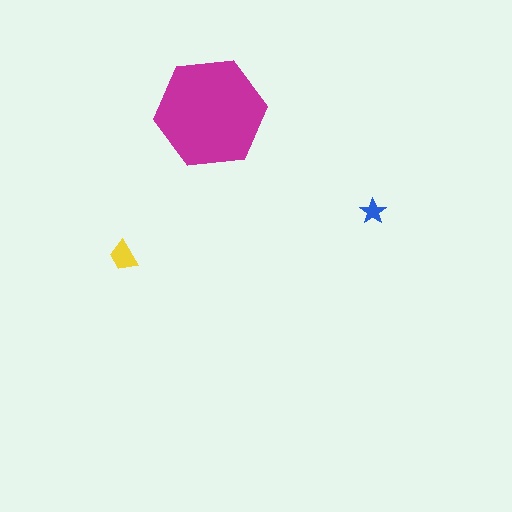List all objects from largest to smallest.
The magenta hexagon, the yellow trapezoid, the blue star.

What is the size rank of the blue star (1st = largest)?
3rd.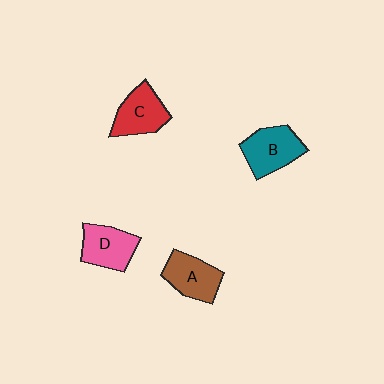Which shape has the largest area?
Shape B (teal).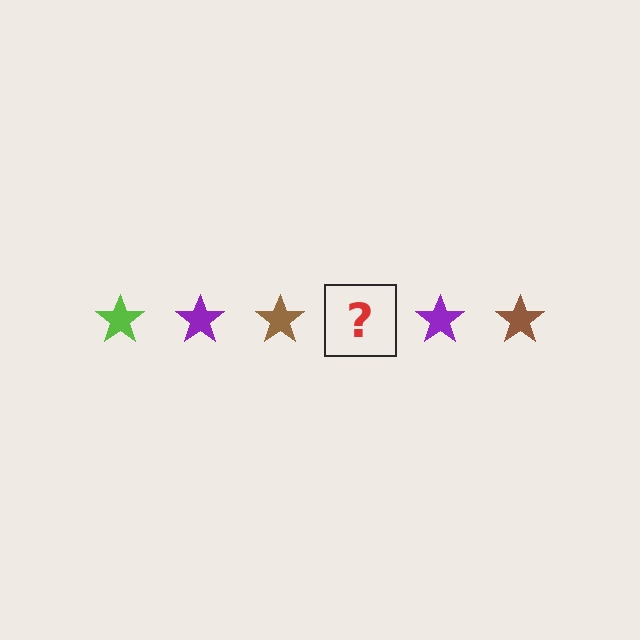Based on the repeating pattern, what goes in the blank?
The blank should be a lime star.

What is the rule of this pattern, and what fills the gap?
The rule is that the pattern cycles through lime, purple, brown stars. The gap should be filled with a lime star.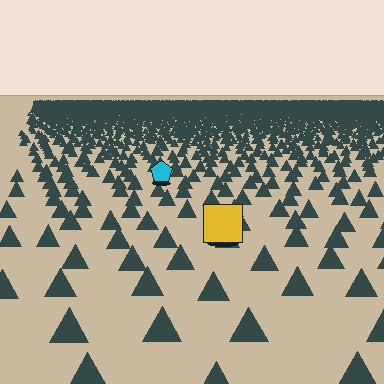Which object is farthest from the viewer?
The cyan pentagon is farthest from the viewer. It appears smaller and the ground texture around it is denser.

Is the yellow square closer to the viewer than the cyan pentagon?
Yes. The yellow square is closer — you can tell from the texture gradient: the ground texture is coarser near it.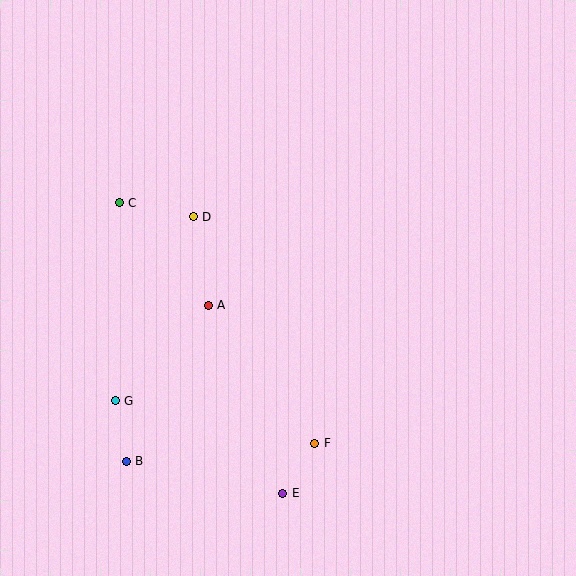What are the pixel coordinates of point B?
Point B is at (126, 461).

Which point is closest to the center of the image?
Point A at (208, 305) is closest to the center.